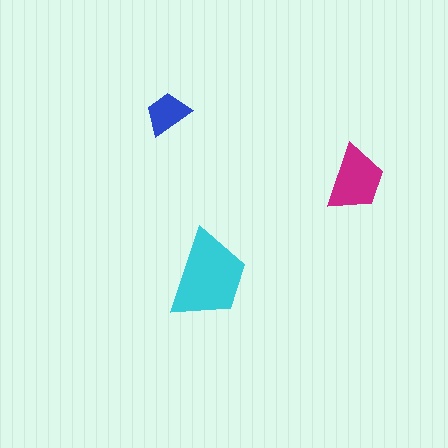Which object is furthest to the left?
The blue trapezoid is leftmost.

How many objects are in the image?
There are 3 objects in the image.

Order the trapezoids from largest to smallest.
the cyan one, the magenta one, the blue one.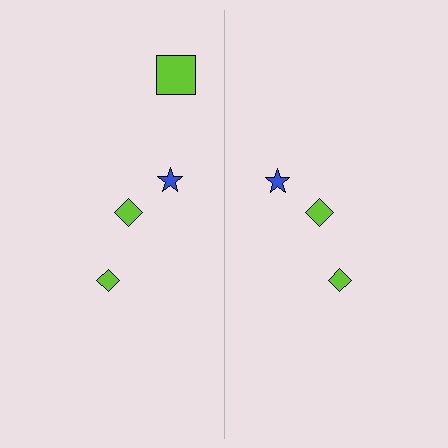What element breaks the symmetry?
A lime square is missing from the right side.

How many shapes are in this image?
There are 7 shapes in this image.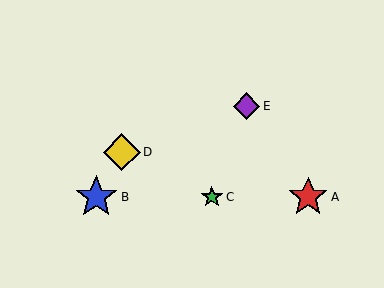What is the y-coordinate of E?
Object E is at y≈106.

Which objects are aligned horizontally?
Objects A, B, C are aligned horizontally.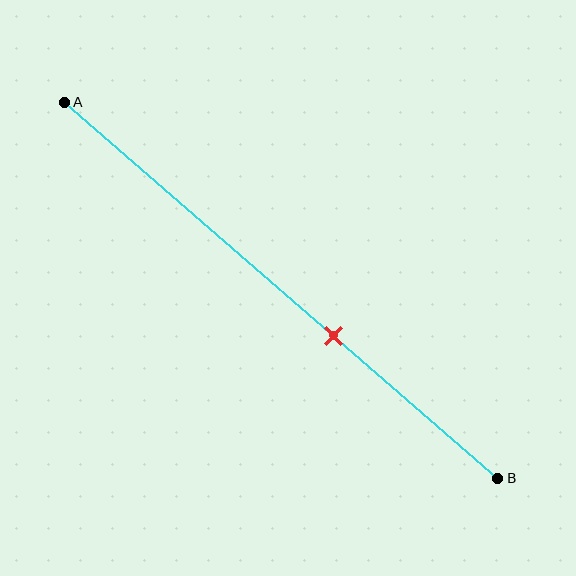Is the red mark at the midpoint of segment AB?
No, the mark is at about 60% from A, not at the 50% midpoint.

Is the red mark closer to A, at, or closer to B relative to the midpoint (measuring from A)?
The red mark is closer to point B than the midpoint of segment AB.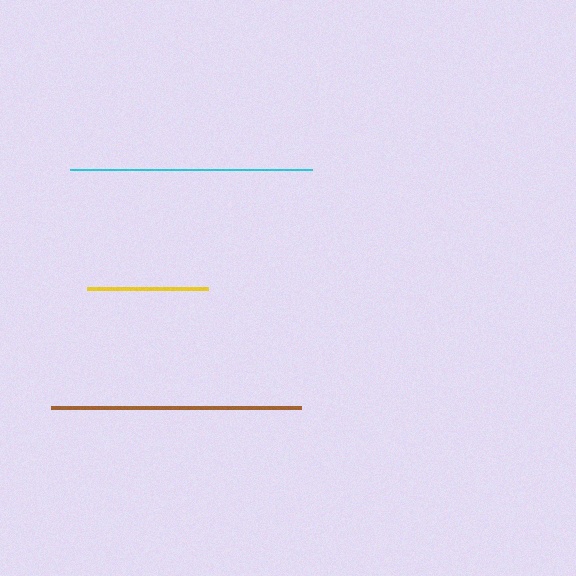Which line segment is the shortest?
The yellow line is the shortest at approximately 121 pixels.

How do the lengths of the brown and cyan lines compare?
The brown and cyan lines are approximately the same length.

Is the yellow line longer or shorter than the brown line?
The brown line is longer than the yellow line.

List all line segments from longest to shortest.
From longest to shortest: brown, cyan, yellow.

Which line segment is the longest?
The brown line is the longest at approximately 249 pixels.